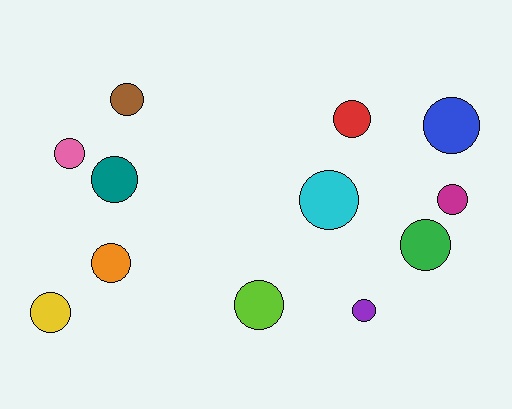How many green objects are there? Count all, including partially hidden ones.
There is 1 green object.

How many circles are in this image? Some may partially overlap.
There are 12 circles.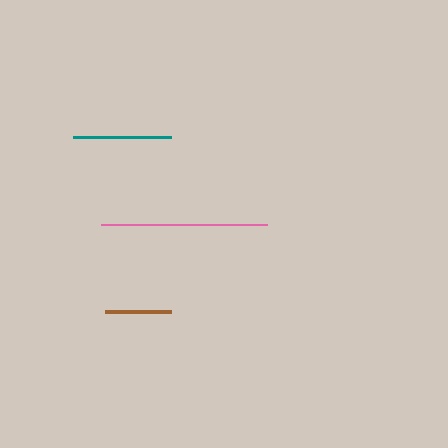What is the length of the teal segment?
The teal segment is approximately 98 pixels long.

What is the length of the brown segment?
The brown segment is approximately 66 pixels long.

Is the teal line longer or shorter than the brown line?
The teal line is longer than the brown line.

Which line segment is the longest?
The pink line is the longest at approximately 166 pixels.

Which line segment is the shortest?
The brown line is the shortest at approximately 66 pixels.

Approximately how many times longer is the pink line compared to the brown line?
The pink line is approximately 2.5 times the length of the brown line.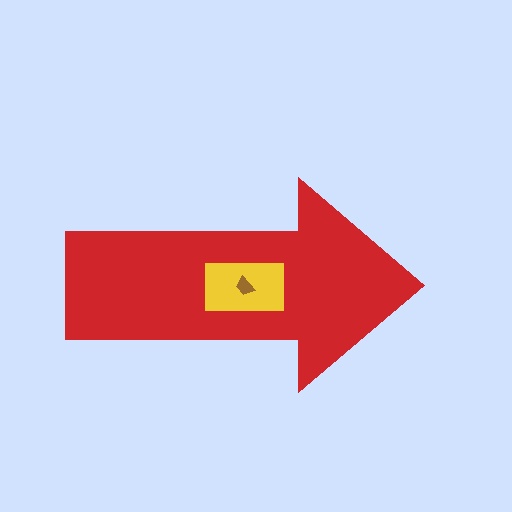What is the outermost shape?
The red arrow.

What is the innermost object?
The brown trapezoid.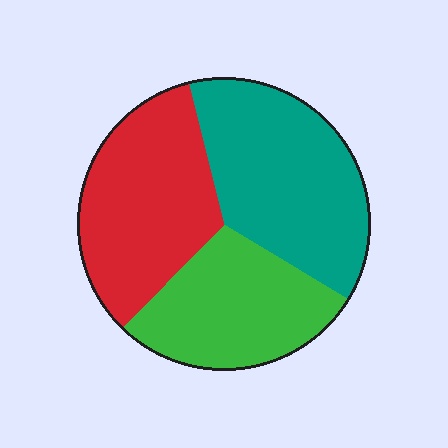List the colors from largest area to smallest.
From largest to smallest: teal, red, green.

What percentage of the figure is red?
Red covers 34% of the figure.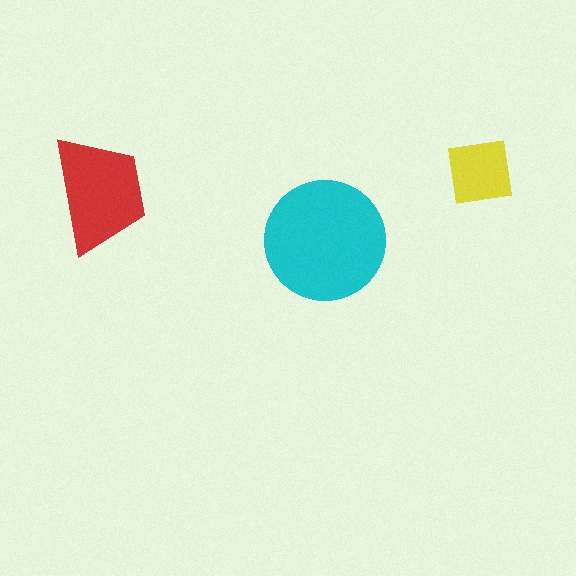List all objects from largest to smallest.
The cyan circle, the red trapezoid, the yellow square.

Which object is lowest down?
The cyan circle is bottommost.